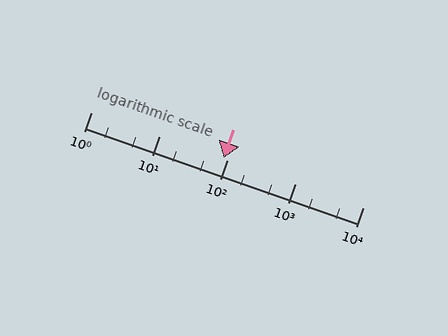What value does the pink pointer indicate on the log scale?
The pointer indicates approximately 90.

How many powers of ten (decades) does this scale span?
The scale spans 4 decades, from 1 to 10000.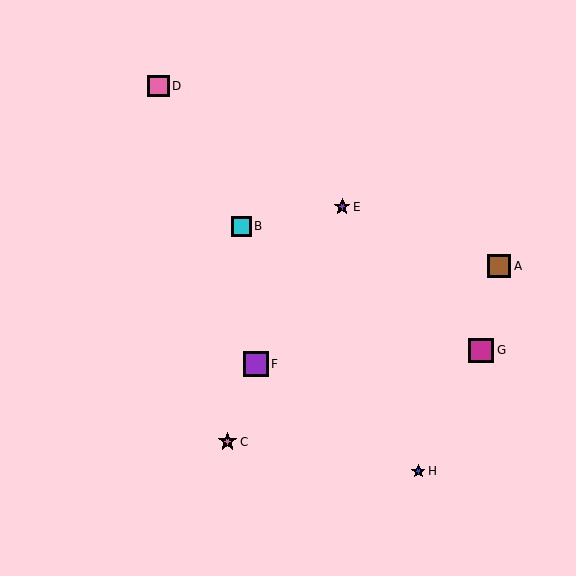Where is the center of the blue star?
The center of the blue star is at (418, 471).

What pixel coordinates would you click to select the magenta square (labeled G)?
Click at (481, 350) to select the magenta square G.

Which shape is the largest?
The purple square (labeled F) is the largest.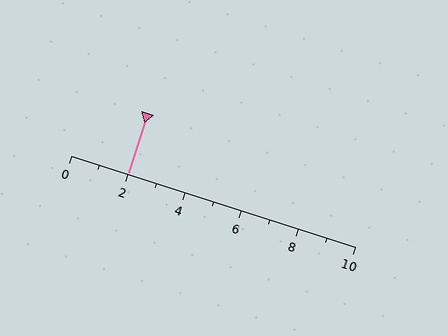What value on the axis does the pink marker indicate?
The marker indicates approximately 2.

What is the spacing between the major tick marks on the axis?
The major ticks are spaced 2 apart.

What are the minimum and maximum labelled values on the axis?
The axis runs from 0 to 10.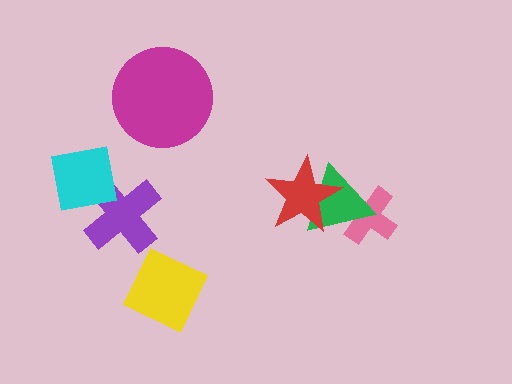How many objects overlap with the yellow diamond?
0 objects overlap with the yellow diamond.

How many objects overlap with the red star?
1 object overlaps with the red star.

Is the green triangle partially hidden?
Yes, it is partially covered by another shape.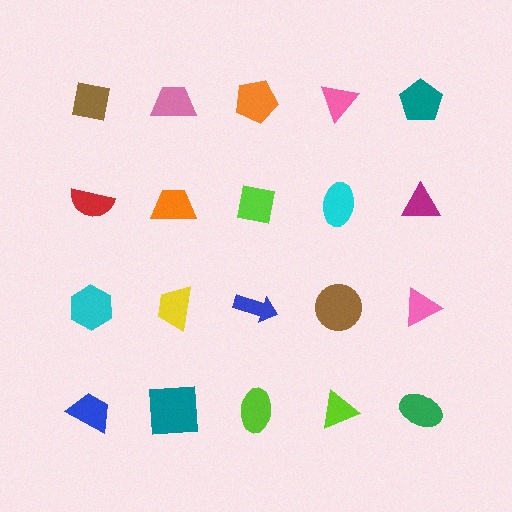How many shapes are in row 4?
5 shapes.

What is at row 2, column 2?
An orange trapezoid.